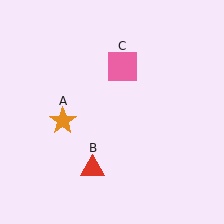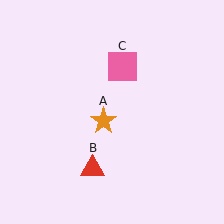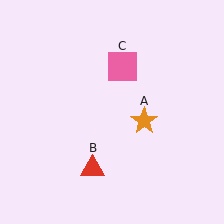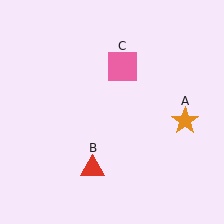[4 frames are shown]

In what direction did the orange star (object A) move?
The orange star (object A) moved right.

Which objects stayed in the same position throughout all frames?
Red triangle (object B) and pink square (object C) remained stationary.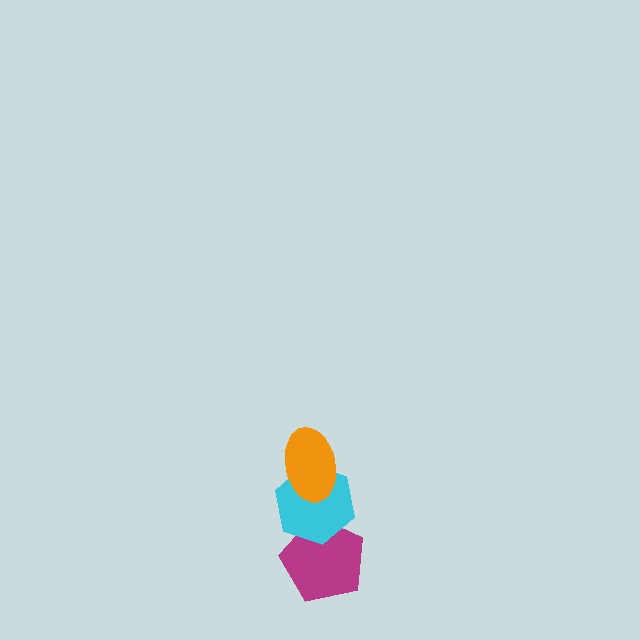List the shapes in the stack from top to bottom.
From top to bottom: the orange ellipse, the cyan hexagon, the magenta pentagon.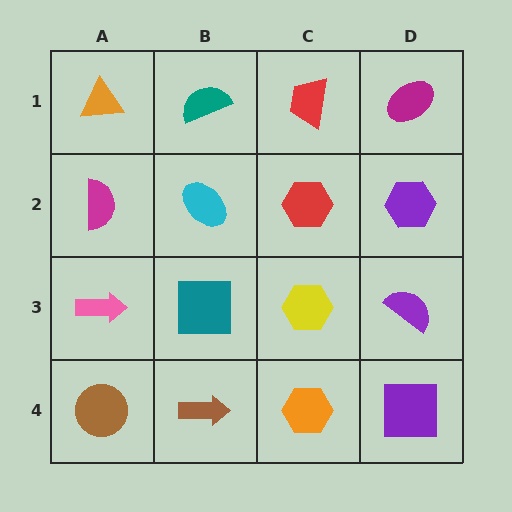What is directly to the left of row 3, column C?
A teal square.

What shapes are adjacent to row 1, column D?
A purple hexagon (row 2, column D), a red trapezoid (row 1, column C).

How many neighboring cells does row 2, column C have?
4.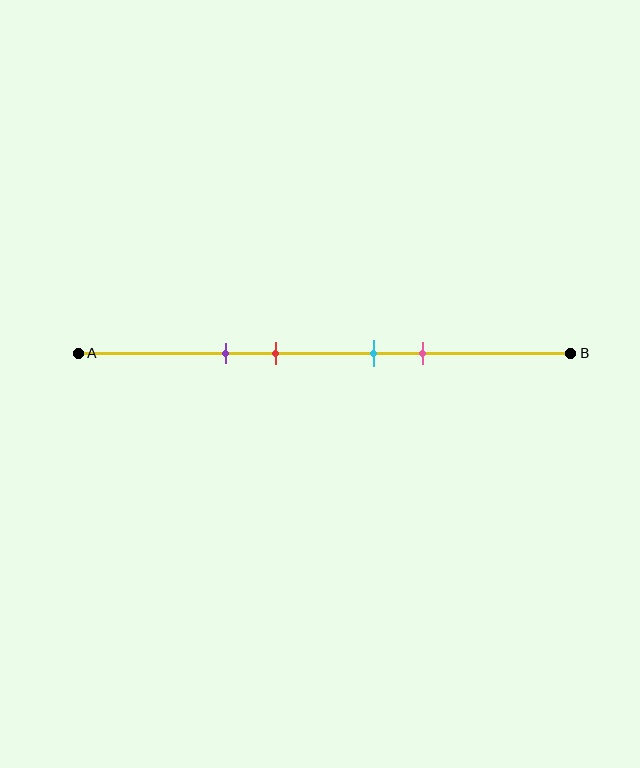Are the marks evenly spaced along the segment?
No, the marks are not evenly spaced.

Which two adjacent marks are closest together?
The cyan and pink marks are the closest adjacent pair.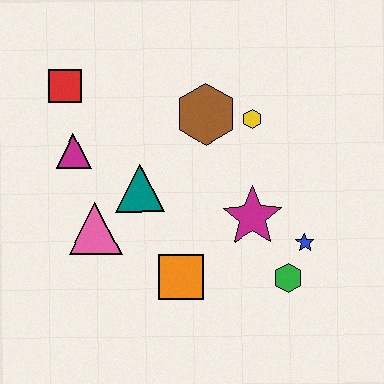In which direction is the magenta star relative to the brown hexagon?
The magenta star is below the brown hexagon.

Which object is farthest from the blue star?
The red square is farthest from the blue star.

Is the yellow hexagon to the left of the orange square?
No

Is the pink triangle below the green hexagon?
No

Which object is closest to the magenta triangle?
The red square is closest to the magenta triangle.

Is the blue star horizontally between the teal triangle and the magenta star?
No